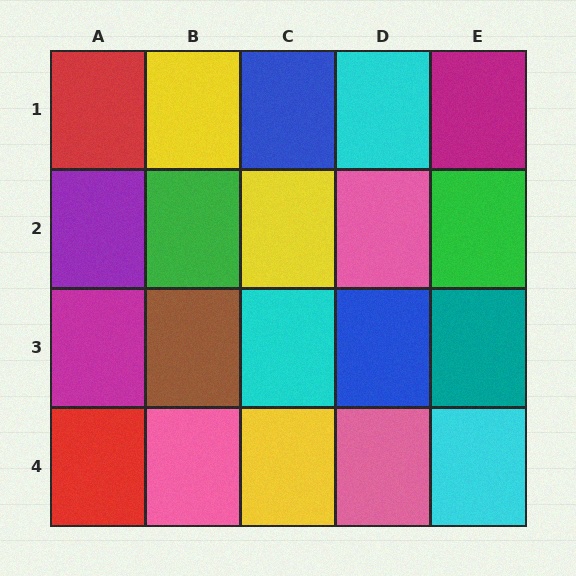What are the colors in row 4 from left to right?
Red, pink, yellow, pink, cyan.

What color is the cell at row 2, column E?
Green.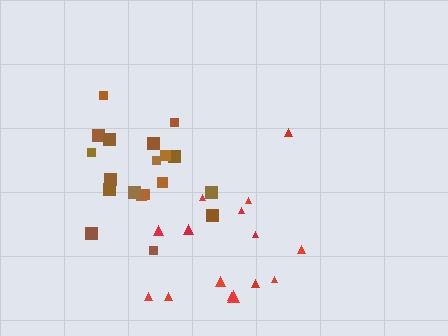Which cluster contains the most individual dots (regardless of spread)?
Brown (19).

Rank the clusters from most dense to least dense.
brown, red.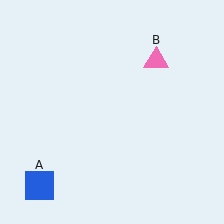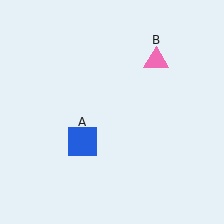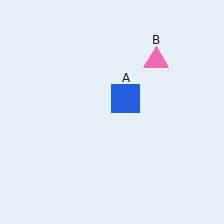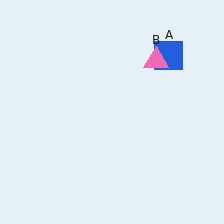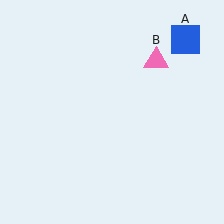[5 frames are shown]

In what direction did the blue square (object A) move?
The blue square (object A) moved up and to the right.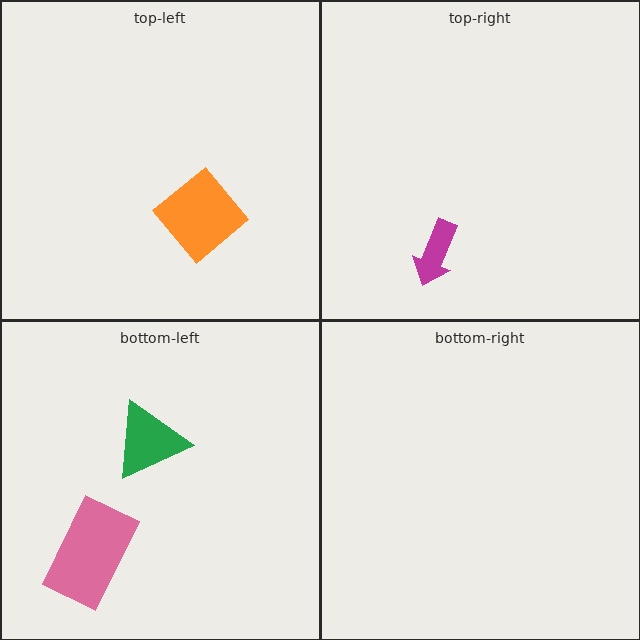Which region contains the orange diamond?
The top-left region.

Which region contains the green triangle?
The bottom-left region.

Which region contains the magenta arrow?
The top-right region.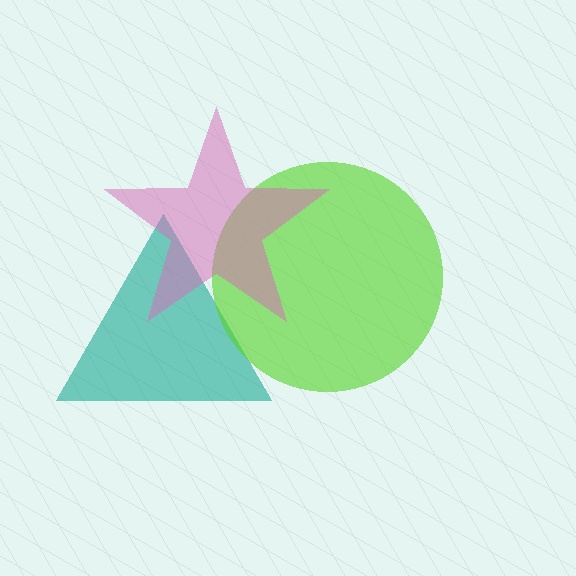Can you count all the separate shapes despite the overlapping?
Yes, there are 3 separate shapes.